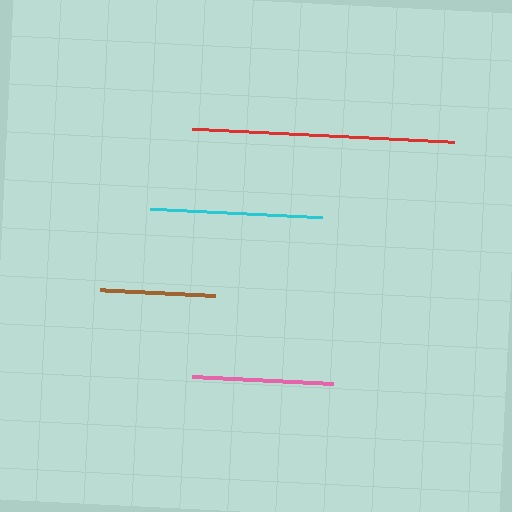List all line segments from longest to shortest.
From longest to shortest: red, cyan, pink, brown.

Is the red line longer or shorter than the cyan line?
The red line is longer than the cyan line.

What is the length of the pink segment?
The pink segment is approximately 141 pixels long.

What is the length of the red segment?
The red segment is approximately 262 pixels long.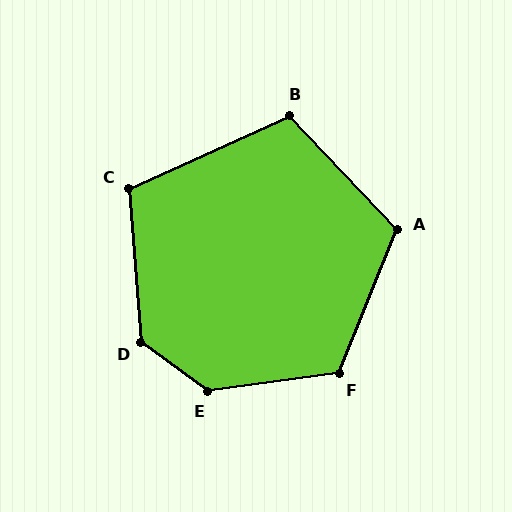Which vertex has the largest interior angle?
E, at approximately 136 degrees.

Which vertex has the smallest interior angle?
B, at approximately 109 degrees.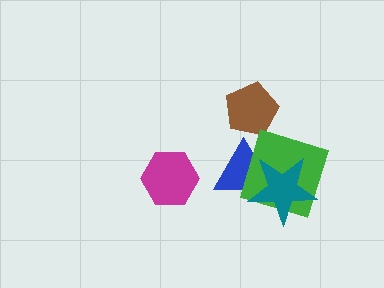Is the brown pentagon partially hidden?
No, no other shape covers it.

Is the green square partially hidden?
Yes, it is partially covered by another shape.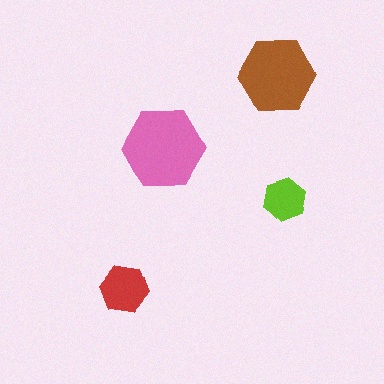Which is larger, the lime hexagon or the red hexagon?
The red one.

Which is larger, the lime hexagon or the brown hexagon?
The brown one.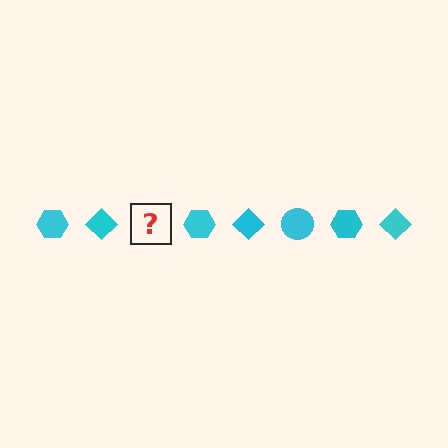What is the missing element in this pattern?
The missing element is a cyan circle.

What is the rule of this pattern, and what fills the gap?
The rule is that the pattern cycles through hexagon, diamond, circle shapes in cyan. The gap should be filled with a cyan circle.